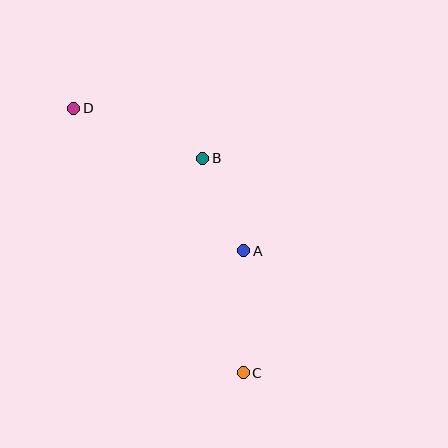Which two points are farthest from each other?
Points C and D are farthest from each other.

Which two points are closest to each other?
Points A and B are closest to each other.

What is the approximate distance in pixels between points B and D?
The distance between B and D is approximately 138 pixels.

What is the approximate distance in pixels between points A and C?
The distance between A and C is approximately 122 pixels.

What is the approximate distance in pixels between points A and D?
The distance between A and D is approximately 222 pixels.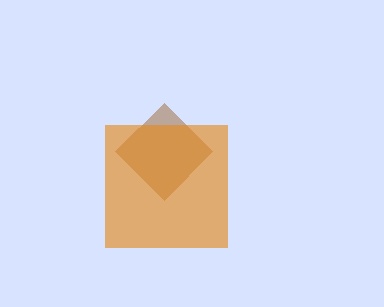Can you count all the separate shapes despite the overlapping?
Yes, there are 2 separate shapes.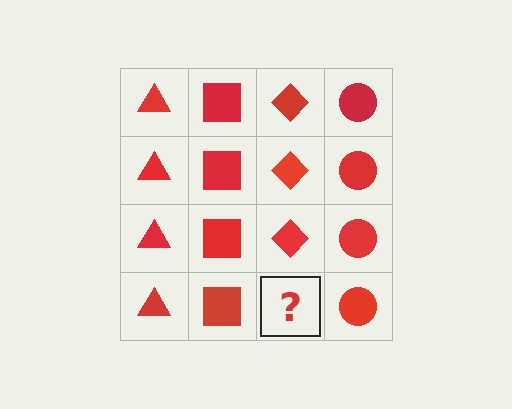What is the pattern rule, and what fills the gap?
The rule is that each column has a consistent shape. The gap should be filled with a red diamond.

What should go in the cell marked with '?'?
The missing cell should contain a red diamond.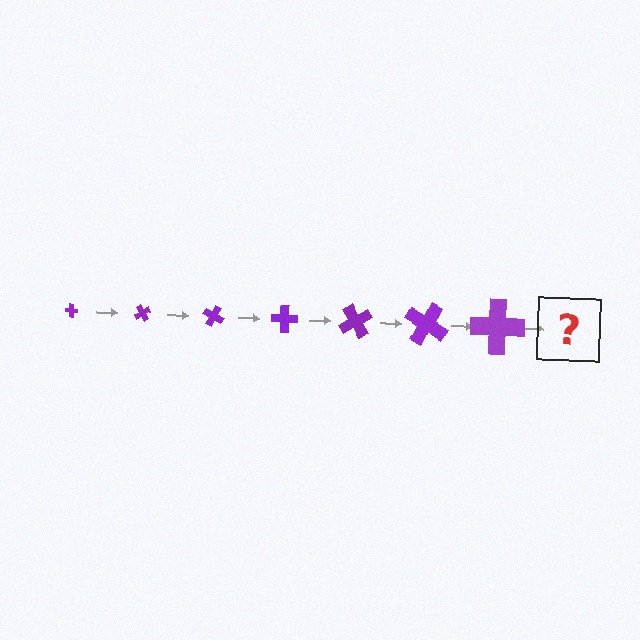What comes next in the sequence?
The next element should be a cross, larger than the previous one and rotated 420 degrees from the start.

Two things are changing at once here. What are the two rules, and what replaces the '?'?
The two rules are that the cross grows larger each step and it rotates 60 degrees each step. The '?' should be a cross, larger than the previous one and rotated 420 degrees from the start.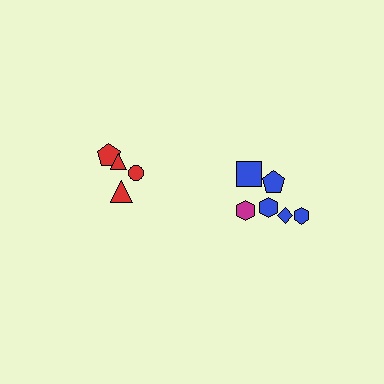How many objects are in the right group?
There are 6 objects.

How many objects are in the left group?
There are 4 objects.